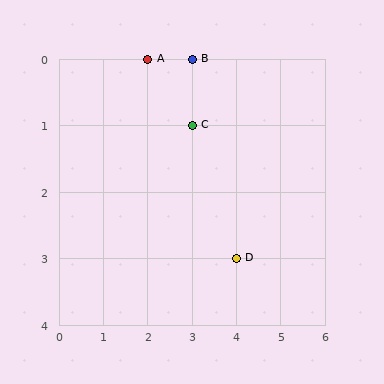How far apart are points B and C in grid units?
Points B and C are 1 row apart.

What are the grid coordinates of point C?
Point C is at grid coordinates (3, 1).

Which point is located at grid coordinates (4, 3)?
Point D is at (4, 3).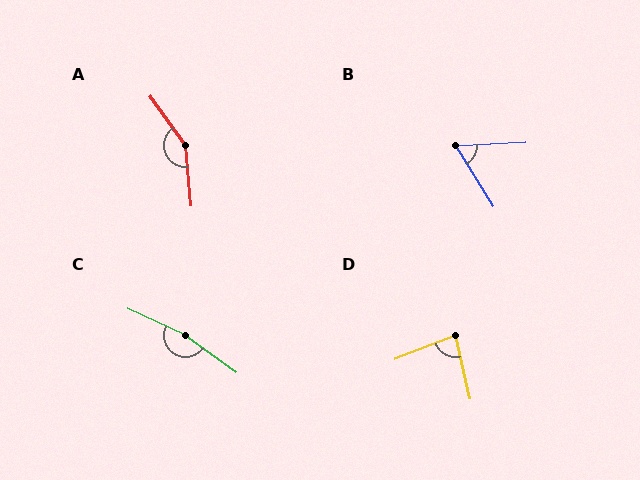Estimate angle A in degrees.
Approximately 149 degrees.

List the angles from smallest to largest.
B (61°), D (82°), A (149°), C (169°).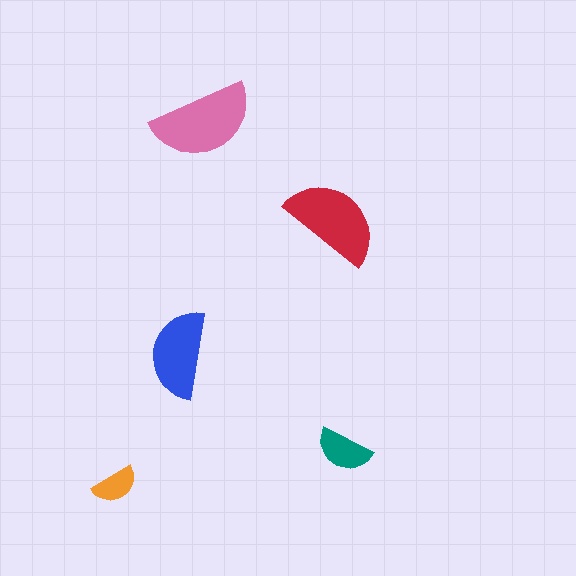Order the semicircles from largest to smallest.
the pink one, the red one, the blue one, the teal one, the orange one.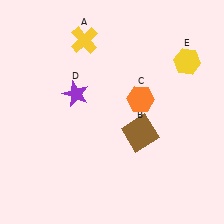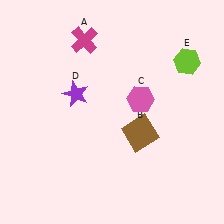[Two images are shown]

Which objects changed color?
A changed from yellow to magenta. C changed from orange to pink. E changed from yellow to lime.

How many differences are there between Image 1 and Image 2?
There are 3 differences between the two images.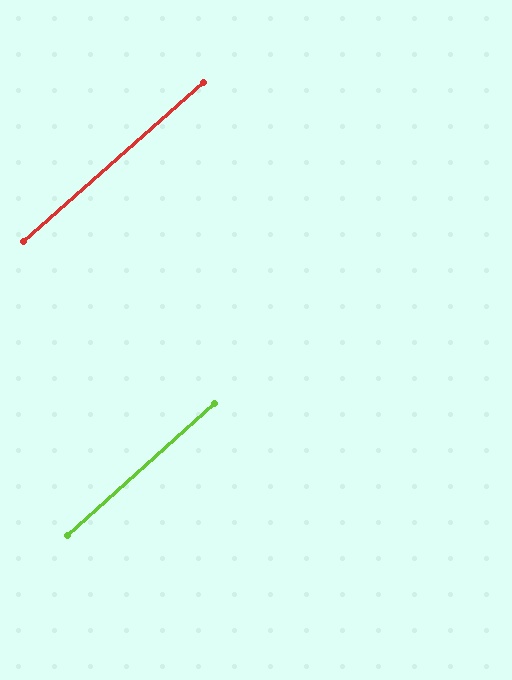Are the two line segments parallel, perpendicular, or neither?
Parallel — their directions differ by only 0.4°.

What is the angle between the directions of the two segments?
Approximately 0 degrees.